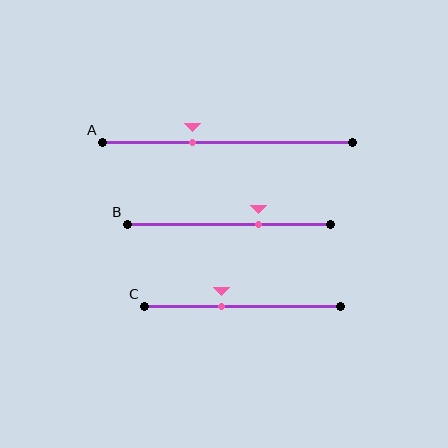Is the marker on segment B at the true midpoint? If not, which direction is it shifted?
No, the marker on segment B is shifted to the right by about 14% of the segment length.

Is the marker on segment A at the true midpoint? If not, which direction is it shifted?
No, the marker on segment A is shifted to the left by about 14% of the segment length.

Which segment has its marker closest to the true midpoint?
Segment C has its marker closest to the true midpoint.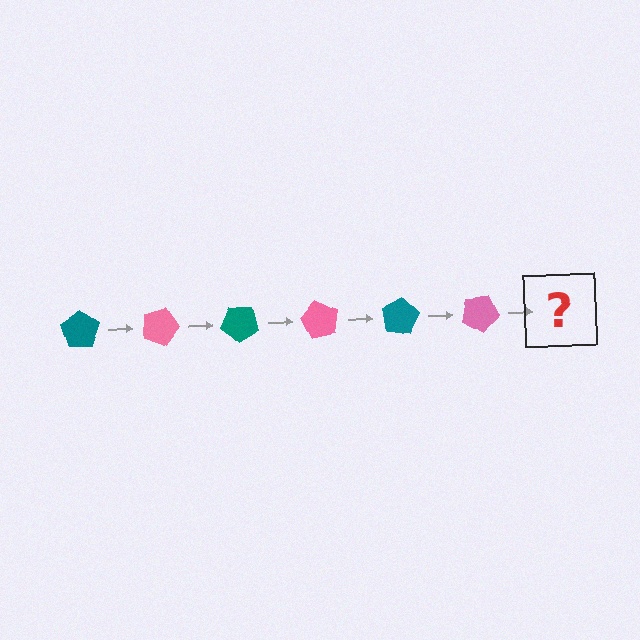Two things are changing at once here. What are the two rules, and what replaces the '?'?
The two rules are that it rotates 20 degrees each step and the color cycles through teal and pink. The '?' should be a teal pentagon, rotated 120 degrees from the start.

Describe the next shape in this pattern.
It should be a teal pentagon, rotated 120 degrees from the start.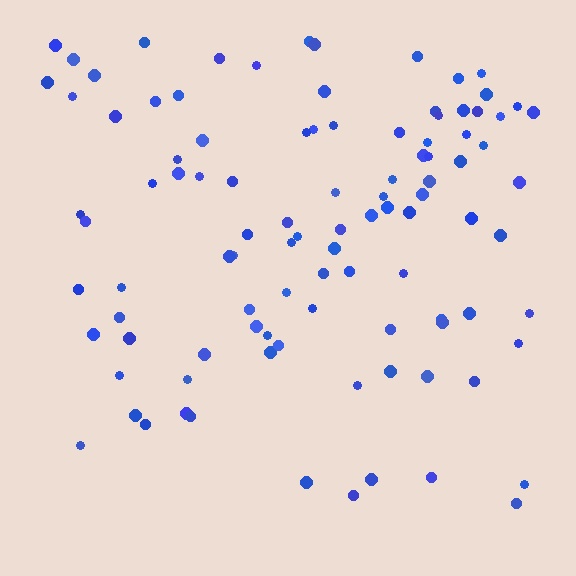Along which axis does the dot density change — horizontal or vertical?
Vertical.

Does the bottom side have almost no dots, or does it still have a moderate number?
Still a moderate number, just noticeably fewer than the top.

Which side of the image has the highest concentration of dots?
The top.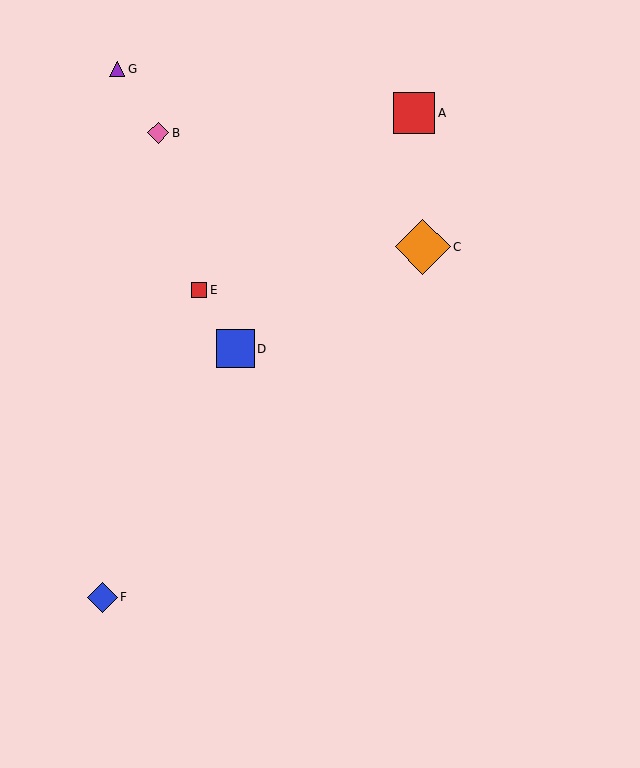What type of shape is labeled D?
Shape D is a blue square.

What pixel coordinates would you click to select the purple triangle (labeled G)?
Click at (117, 69) to select the purple triangle G.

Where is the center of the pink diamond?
The center of the pink diamond is at (158, 133).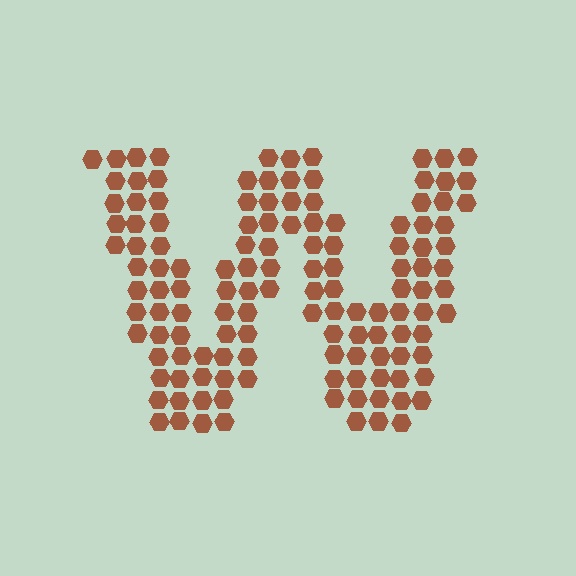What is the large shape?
The large shape is the letter W.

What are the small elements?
The small elements are hexagons.